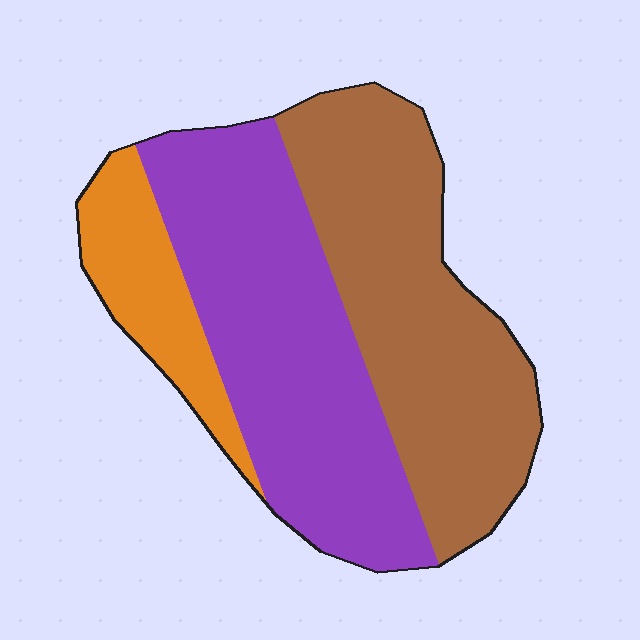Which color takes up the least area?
Orange, at roughly 15%.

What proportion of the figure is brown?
Brown takes up about two fifths (2/5) of the figure.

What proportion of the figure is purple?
Purple covers roughly 45% of the figure.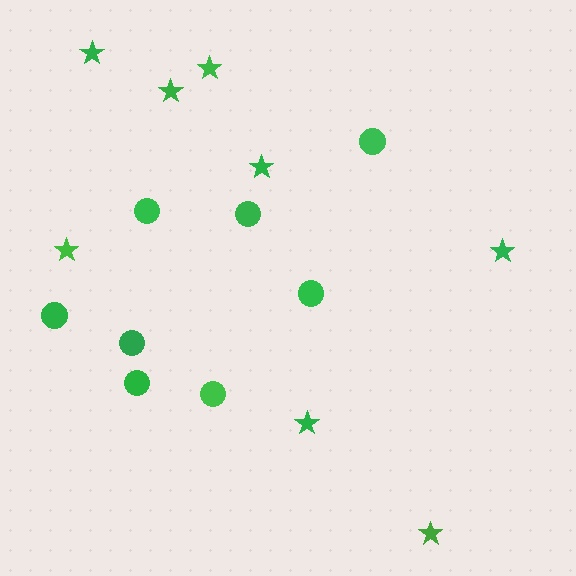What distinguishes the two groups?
There are 2 groups: one group of stars (8) and one group of circles (8).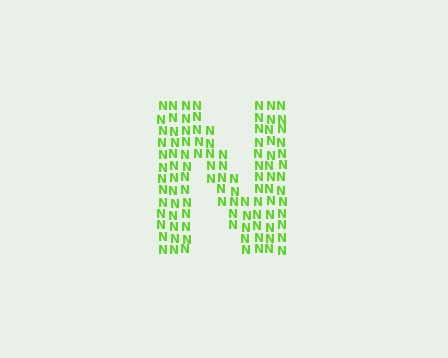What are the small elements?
The small elements are letter N's.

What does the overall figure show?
The overall figure shows the letter N.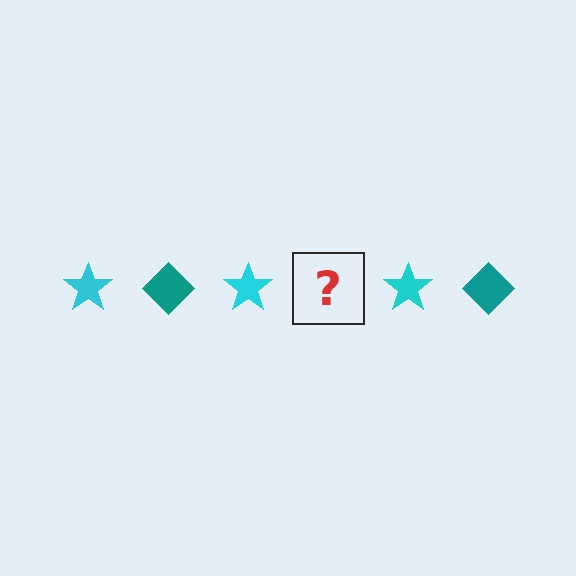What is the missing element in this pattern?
The missing element is a teal diamond.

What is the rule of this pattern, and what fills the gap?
The rule is that the pattern alternates between cyan star and teal diamond. The gap should be filled with a teal diamond.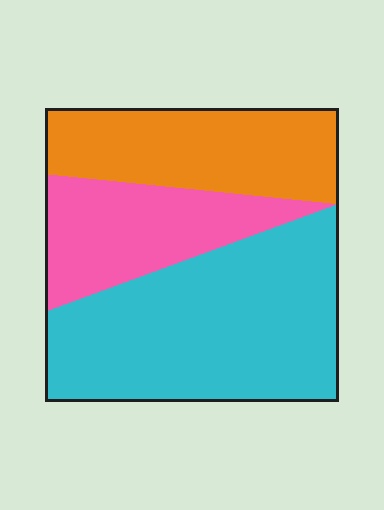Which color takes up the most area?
Cyan, at roughly 50%.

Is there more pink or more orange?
Orange.